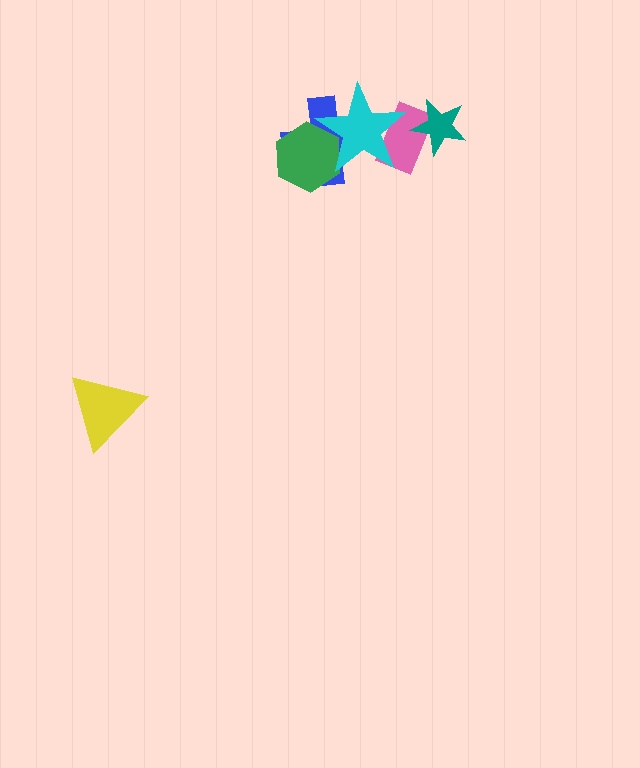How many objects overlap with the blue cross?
2 objects overlap with the blue cross.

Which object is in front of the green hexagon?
The cyan star is in front of the green hexagon.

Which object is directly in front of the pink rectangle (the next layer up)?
The cyan star is directly in front of the pink rectangle.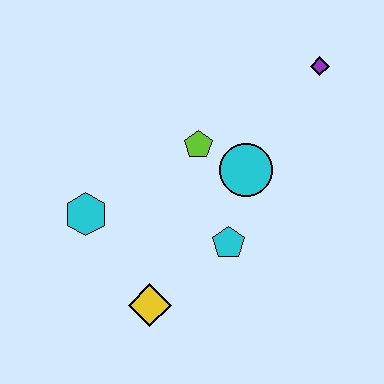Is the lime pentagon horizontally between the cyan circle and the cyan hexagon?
Yes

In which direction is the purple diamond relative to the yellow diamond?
The purple diamond is above the yellow diamond.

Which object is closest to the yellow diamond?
The cyan pentagon is closest to the yellow diamond.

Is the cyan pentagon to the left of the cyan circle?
Yes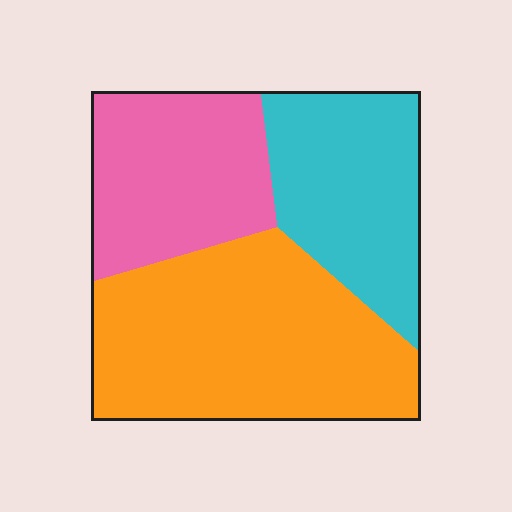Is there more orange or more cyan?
Orange.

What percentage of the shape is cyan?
Cyan takes up about one quarter (1/4) of the shape.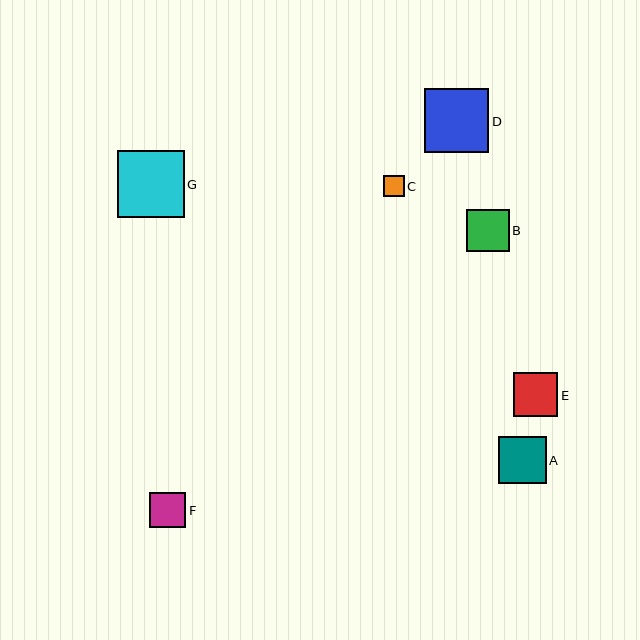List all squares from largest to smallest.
From largest to smallest: G, D, A, E, B, F, C.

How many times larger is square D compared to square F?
Square D is approximately 1.8 times the size of square F.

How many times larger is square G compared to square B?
Square G is approximately 1.6 times the size of square B.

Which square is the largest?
Square G is the largest with a size of approximately 67 pixels.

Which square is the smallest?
Square C is the smallest with a size of approximately 21 pixels.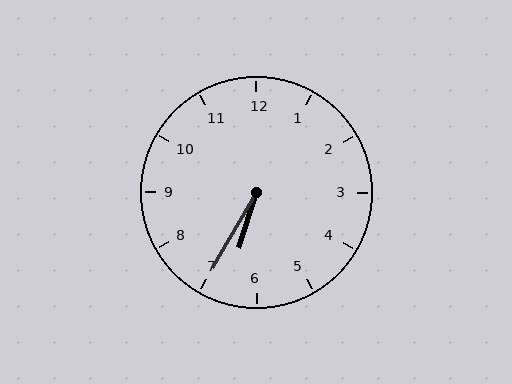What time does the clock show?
6:35.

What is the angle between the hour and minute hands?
Approximately 12 degrees.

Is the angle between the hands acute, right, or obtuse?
It is acute.